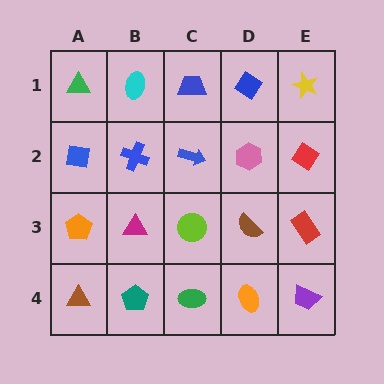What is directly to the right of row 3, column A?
A magenta triangle.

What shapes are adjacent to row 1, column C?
A blue arrow (row 2, column C), a cyan ellipse (row 1, column B), a blue diamond (row 1, column D).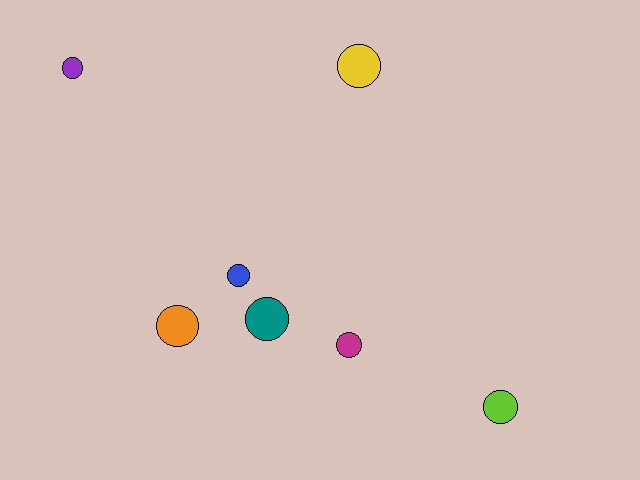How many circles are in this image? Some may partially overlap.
There are 7 circles.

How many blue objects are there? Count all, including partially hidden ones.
There is 1 blue object.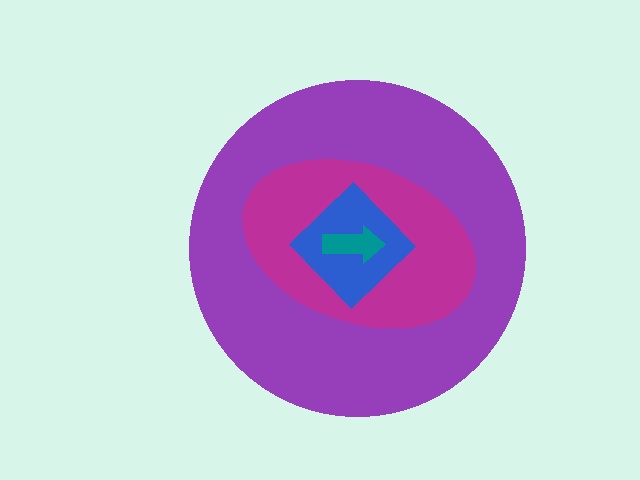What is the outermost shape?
The purple circle.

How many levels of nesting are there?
4.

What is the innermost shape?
The teal arrow.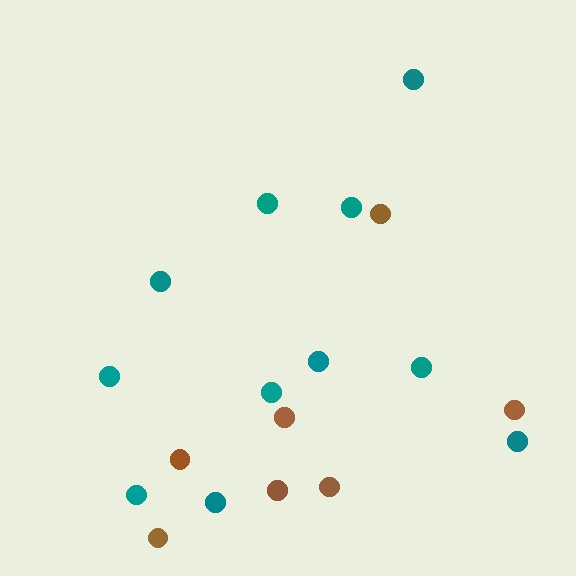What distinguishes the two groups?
There are 2 groups: one group of teal circles (11) and one group of brown circles (7).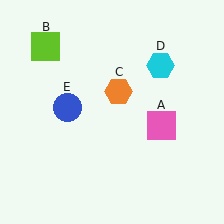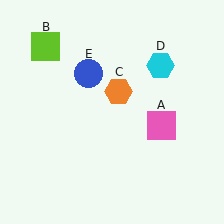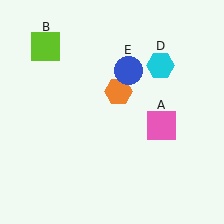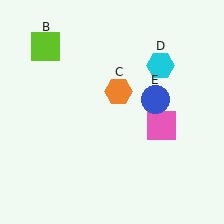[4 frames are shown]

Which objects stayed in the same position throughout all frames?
Pink square (object A) and lime square (object B) and orange hexagon (object C) and cyan hexagon (object D) remained stationary.